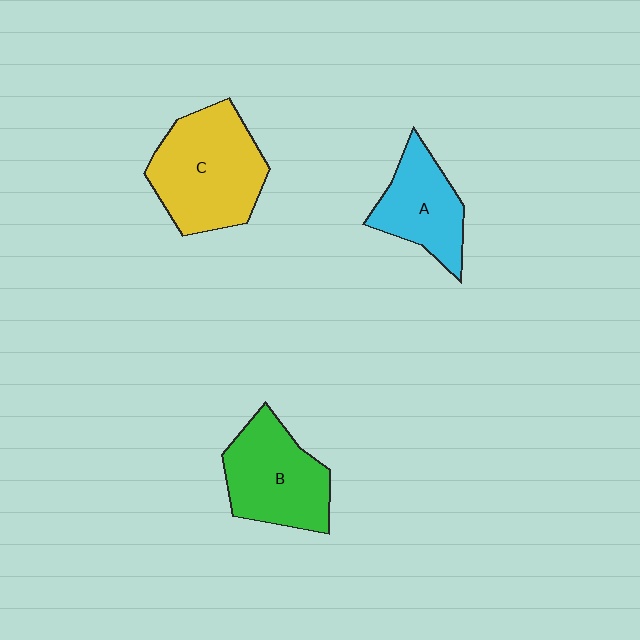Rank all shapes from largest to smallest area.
From largest to smallest: C (yellow), B (green), A (cyan).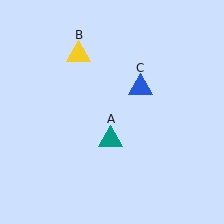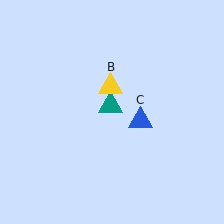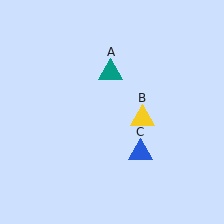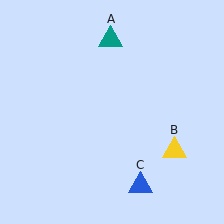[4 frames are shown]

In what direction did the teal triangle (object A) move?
The teal triangle (object A) moved up.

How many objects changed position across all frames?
3 objects changed position: teal triangle (object A), yellow triangle (object B), blue triangle (object C).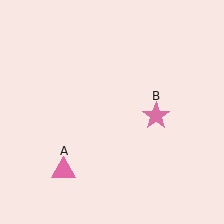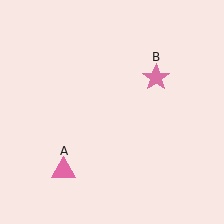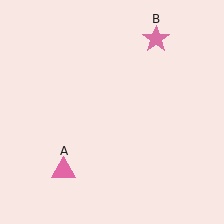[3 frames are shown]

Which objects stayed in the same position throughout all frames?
Pink triangle (object A) remained stationary.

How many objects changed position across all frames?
1 object changed position: pink star (object B).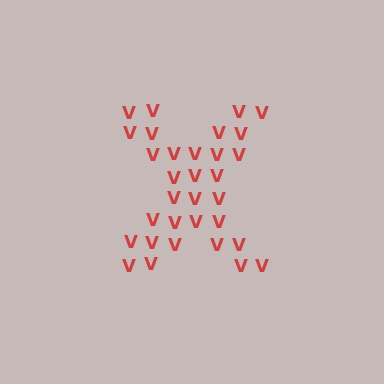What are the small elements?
The small elements are letter V's.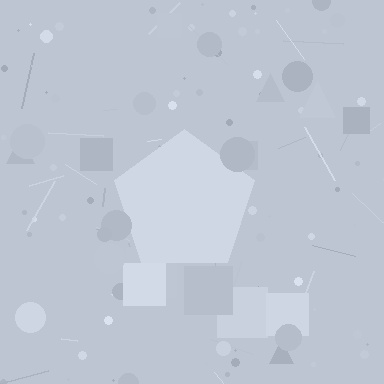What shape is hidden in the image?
A pentagon is hidden in the image.